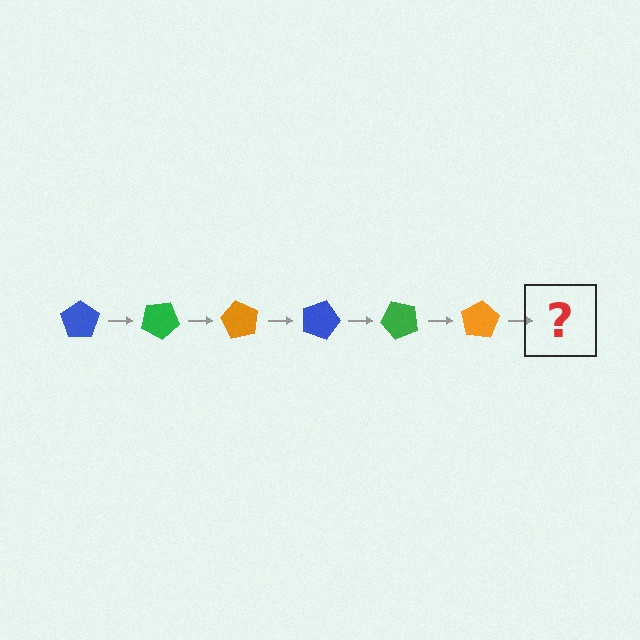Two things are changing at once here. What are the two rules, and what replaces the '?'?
The two rules are that it rotates 30 degrees each step and the color cycles through blue, green, and orange. The '?' should be a blue pentagon, rotated 180 degrees from the start.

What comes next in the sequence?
The next element should be a blue pentagon, rotated 180 degrees from the start.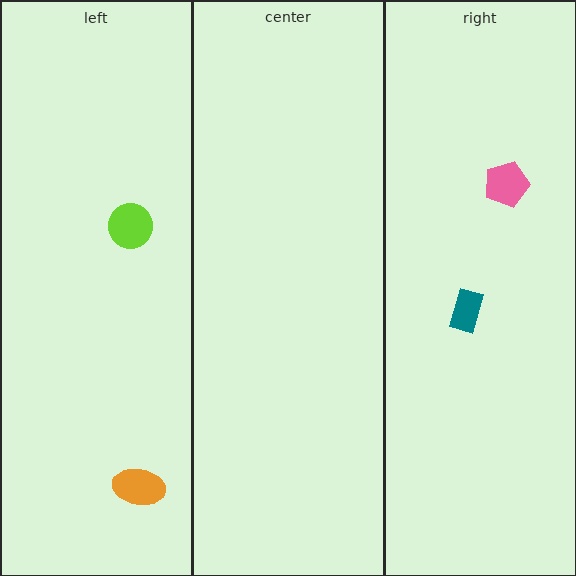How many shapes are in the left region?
2.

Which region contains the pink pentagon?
The right region.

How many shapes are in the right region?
2.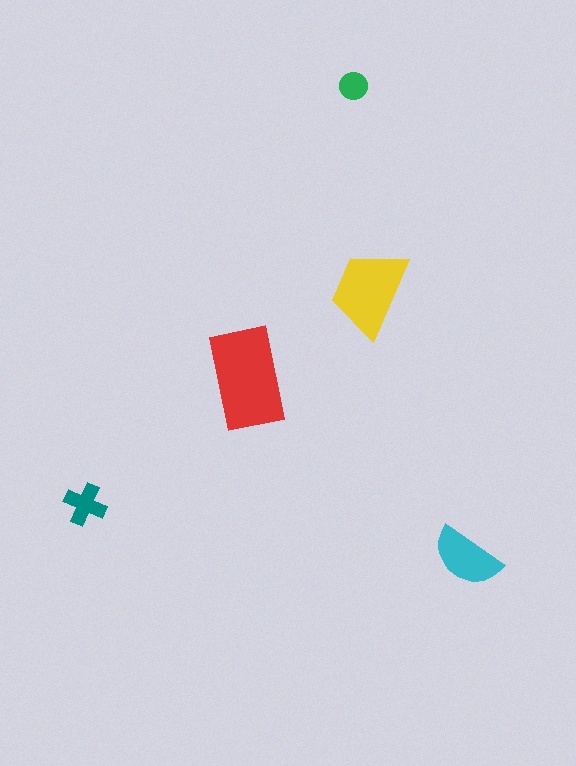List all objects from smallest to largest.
The green circle, the teal cross, the cyan semicircle, the yellow trapezoid, the red rectangle.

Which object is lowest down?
The cyan semicircle is bottommost.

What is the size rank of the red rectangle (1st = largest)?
1st.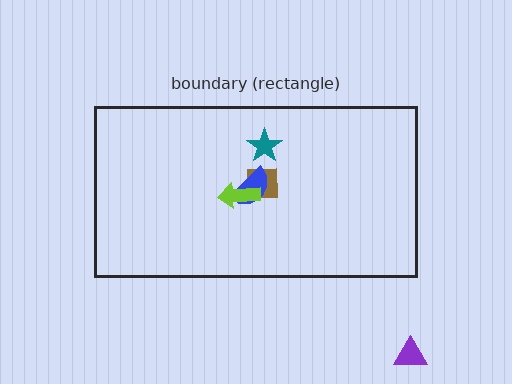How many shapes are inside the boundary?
4 inside, 1 outside.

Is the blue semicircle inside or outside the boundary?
Inside.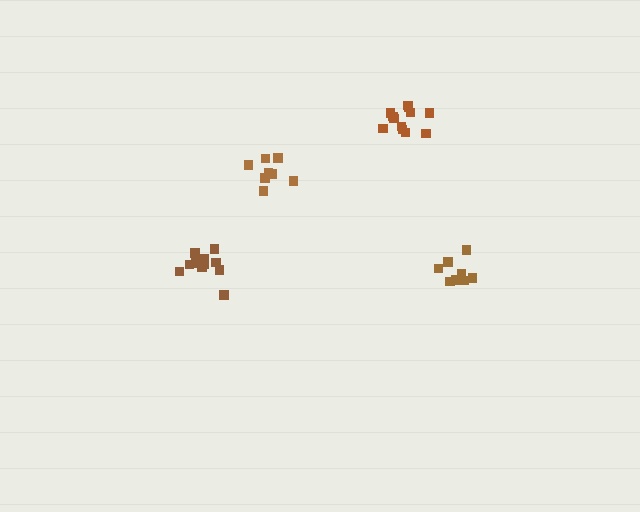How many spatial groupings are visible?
There are 4 spatial groupings.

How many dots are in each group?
Group 1: 9 dots, Group 2: 8 dots, Group 3: 12 dots, Group 4: 12 dots (41 total).